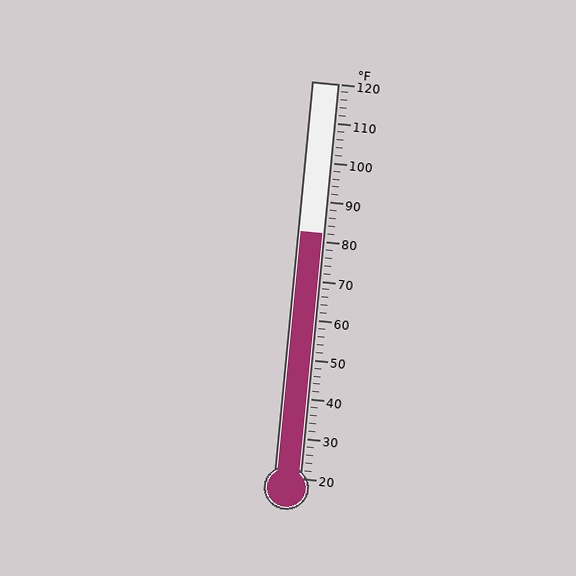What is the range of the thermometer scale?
The thermometer scale ranges from 20°F to 120°F.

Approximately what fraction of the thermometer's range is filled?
The thermometer is filled to approximately 60% of its range.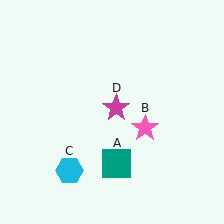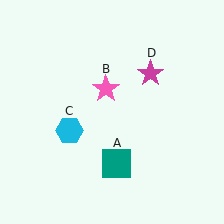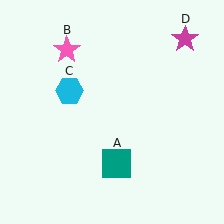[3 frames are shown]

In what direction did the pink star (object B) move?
The pink star (object B) moved up and to the left.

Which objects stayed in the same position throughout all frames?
Teal square (object A) remained stationary.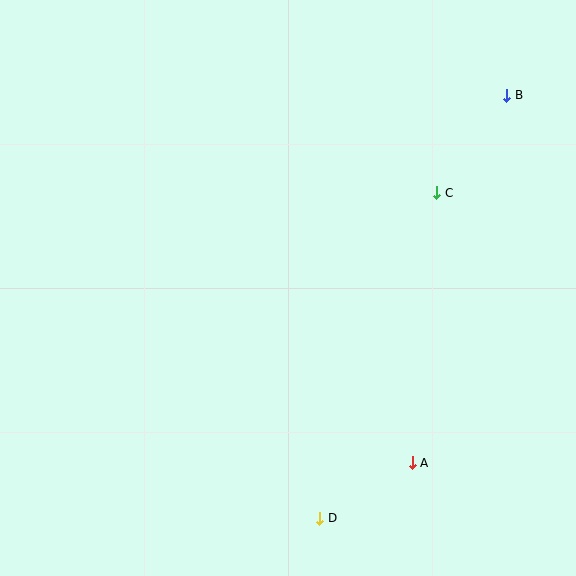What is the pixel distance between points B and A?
The distance between B and A is 380 pixels.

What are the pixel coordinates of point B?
Point B is at (507, 95).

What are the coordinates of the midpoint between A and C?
The midpoint between A and C is at (425, 328).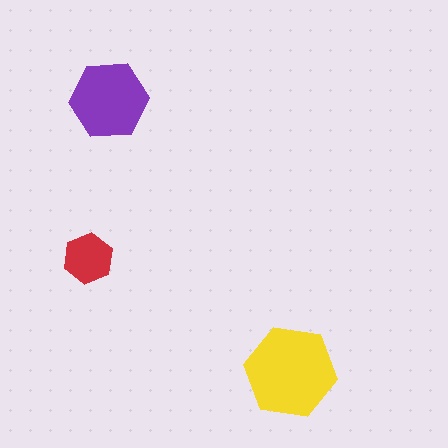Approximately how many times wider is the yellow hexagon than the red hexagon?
About 2 times wider.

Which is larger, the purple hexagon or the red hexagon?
The purple one.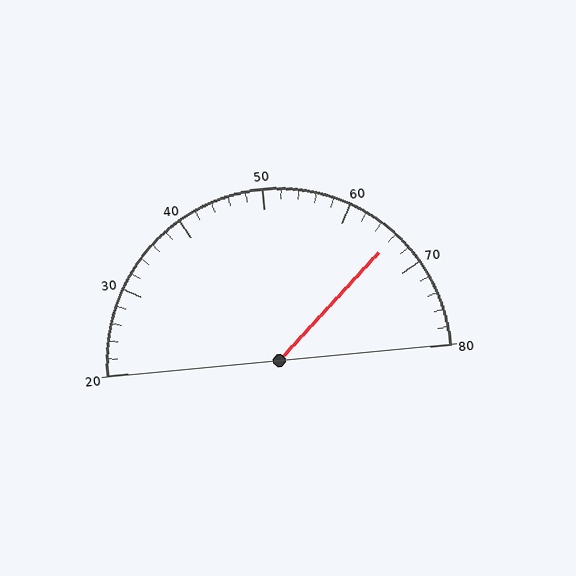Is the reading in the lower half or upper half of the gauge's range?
The reading is in the upper half of the range (20 to 80).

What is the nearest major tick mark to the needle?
The nearest major tick mark is 70.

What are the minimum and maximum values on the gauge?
The gauge ranges from 20 to 80.